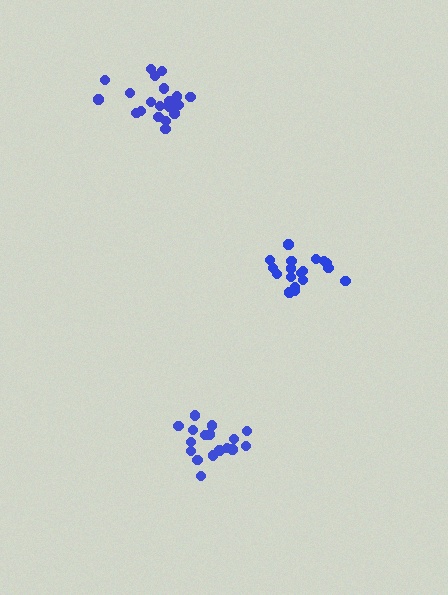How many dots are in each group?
Group 1: 17 dots, Group 2: 20 dots, Group 3: 18 dots (55 total).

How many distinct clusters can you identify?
There are 3 distinct clusters.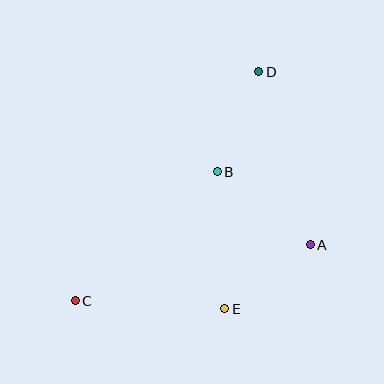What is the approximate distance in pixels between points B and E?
The distance between B and E is approximately 137 pixels.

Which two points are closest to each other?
Points A and E are closest to each other.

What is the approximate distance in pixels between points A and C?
The distance between A and C is approximately 242 pixels.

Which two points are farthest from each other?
Points C and D are farthest from each other.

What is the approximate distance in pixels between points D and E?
The distance between D and E is approximately 240 pixels.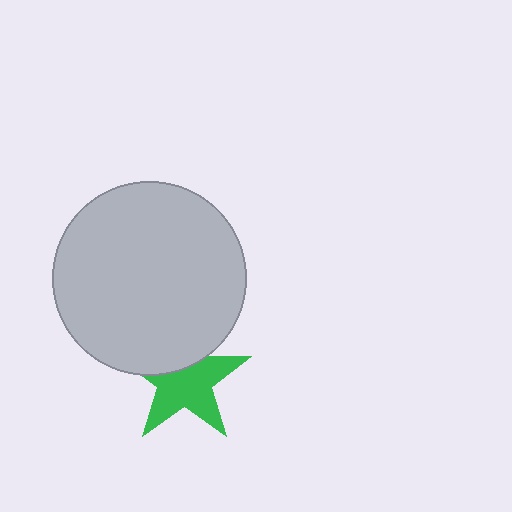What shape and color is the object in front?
The object in front is a light gray circle.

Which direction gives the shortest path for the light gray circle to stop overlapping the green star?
Moving up gives the shortest separation.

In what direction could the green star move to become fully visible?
The green star could move down. That would shift it out from behind the light gray circle entirely.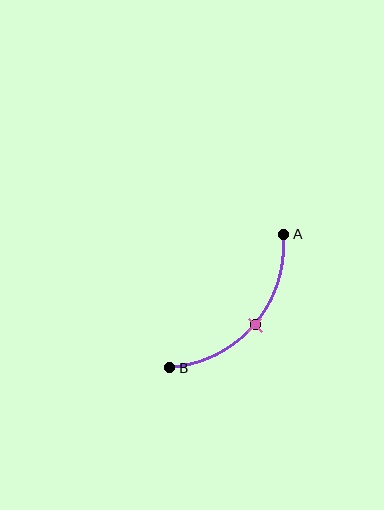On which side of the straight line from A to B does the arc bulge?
The arc bulges below and to the right of the straight line connecting A and B.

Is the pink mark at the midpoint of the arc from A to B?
Yes. The pink mark lies on the arc at equal arc-length from both A and B — it is the arc midpoint.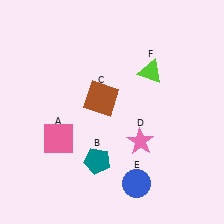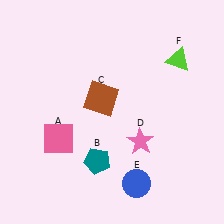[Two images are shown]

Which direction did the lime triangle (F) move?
The lime triangle (F) moved right.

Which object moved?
The lime triangle (F) moved right.